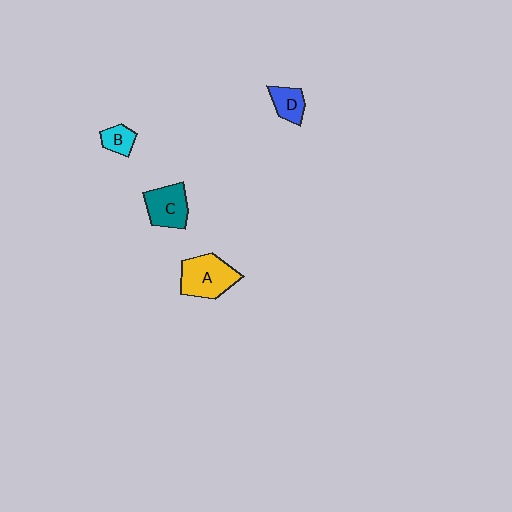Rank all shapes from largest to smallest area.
From largest to smallest: A (yellow), C (teal), D (blue), B (cyan).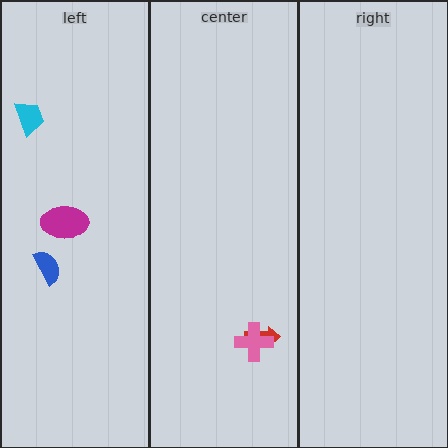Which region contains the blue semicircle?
The left region.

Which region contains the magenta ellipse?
The left region.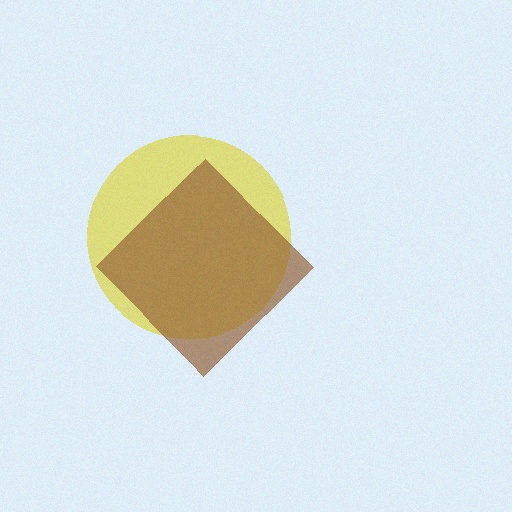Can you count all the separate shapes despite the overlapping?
Yes, there are 2 separate shapes.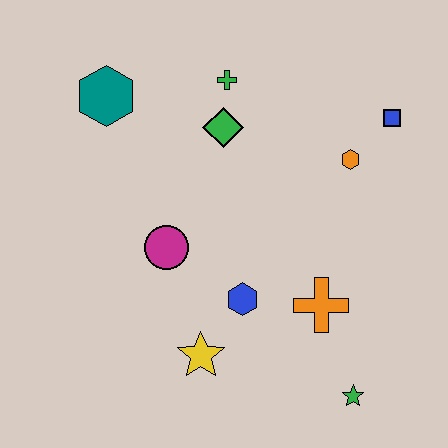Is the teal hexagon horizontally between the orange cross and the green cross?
No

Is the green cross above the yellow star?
Yes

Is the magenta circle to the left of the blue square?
Yes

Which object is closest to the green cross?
The green diamond is closest to the green cross.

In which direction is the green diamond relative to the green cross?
The green diamond is below the green cross.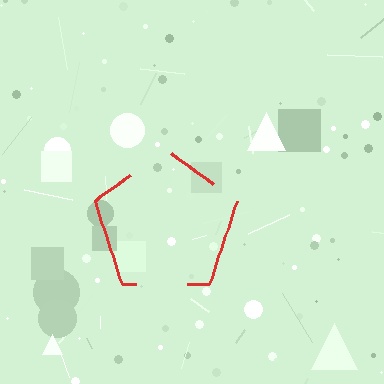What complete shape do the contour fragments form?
The contour fragments form a pentagon.